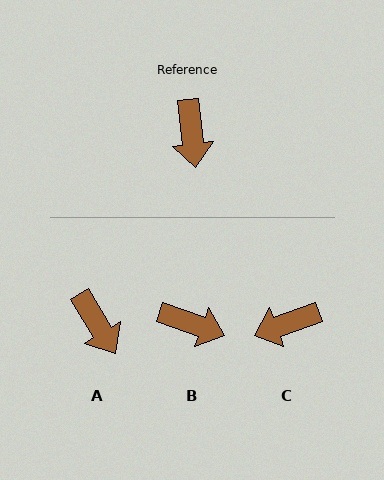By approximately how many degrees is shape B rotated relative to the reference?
Approximately 64 degrees counter-clockwise.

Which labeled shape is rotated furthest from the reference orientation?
C, about 77 degrees away.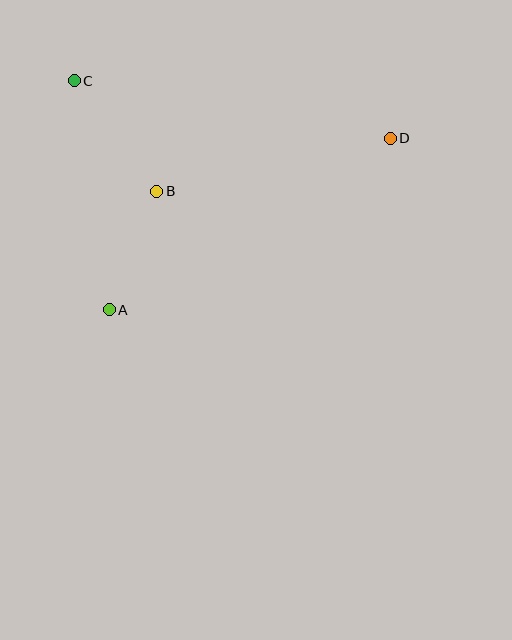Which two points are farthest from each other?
Points A and D are farthest from each other.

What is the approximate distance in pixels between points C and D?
The distance between C and D is approximately 321 pixels.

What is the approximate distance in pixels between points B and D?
The distance between B and D is approximately 239 pixels.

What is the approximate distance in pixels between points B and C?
The distance between B and C is approximately 138 pixels.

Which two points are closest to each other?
Points A and B are closest to each other.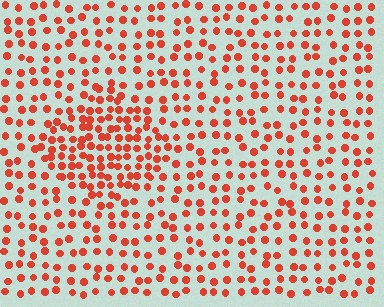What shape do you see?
I see a diamond.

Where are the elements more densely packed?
The elements are more densely packed inside the diamond boundary.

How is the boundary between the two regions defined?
The boundary is defined by a change in element density (approximately 1.9x ratio). All elements are the same color, size, and shape.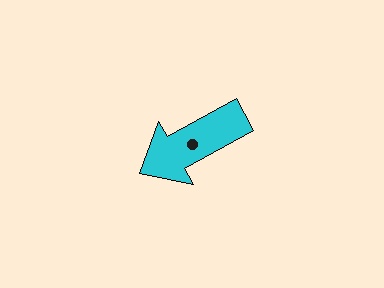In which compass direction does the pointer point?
Southwest.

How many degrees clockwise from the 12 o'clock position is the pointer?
Approximately 241 degrees.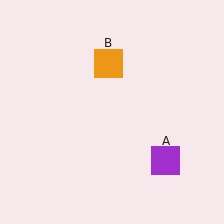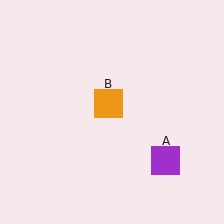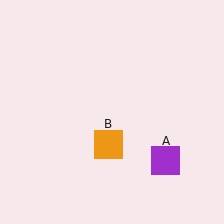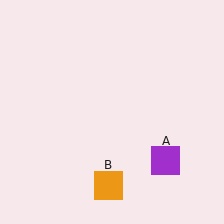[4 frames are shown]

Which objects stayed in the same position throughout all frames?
Purple square (object A) remained stationary.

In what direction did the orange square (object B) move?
The orange square (object B) moved down.